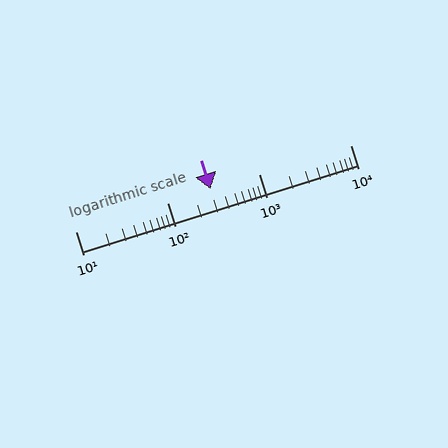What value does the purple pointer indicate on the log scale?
The pointer indicates approximately 300.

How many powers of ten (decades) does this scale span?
The scale spans 3 decades, from 10 to 10000.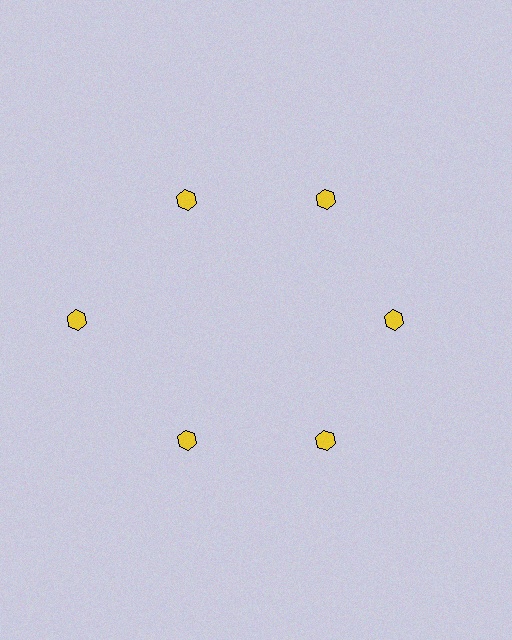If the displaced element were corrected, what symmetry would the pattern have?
It would have 6-fold rotational symmetry — the pattern would map onto itself every 60 degrees.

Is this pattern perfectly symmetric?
No. The 6 yellow hexagons are arranged in a ring, but one element near the 9 o'clock position is pushed outward from the center, breaking the 6-fold rotational symmetry.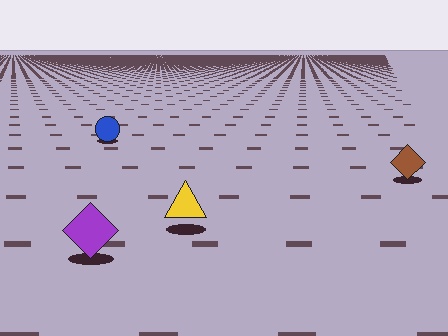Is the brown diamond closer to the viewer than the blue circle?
Yes. The brown diamond is closer — you can tell from the texture gradient: the ground texture is coarser near it.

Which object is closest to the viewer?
The purple diamond is closest. The texture marks near it are larger and more spread out.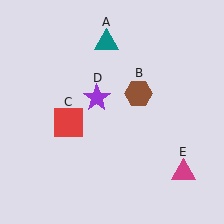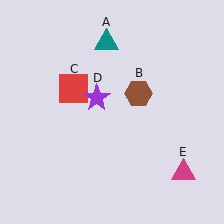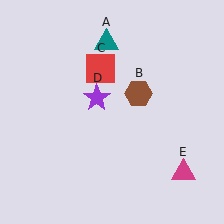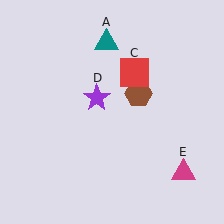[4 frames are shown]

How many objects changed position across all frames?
1 object changed position: red square (object C).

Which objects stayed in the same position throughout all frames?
Teal triangle (object A) and brown hexagon (object B) and purple star (object D) and magenta triangle (object E) remained stationary.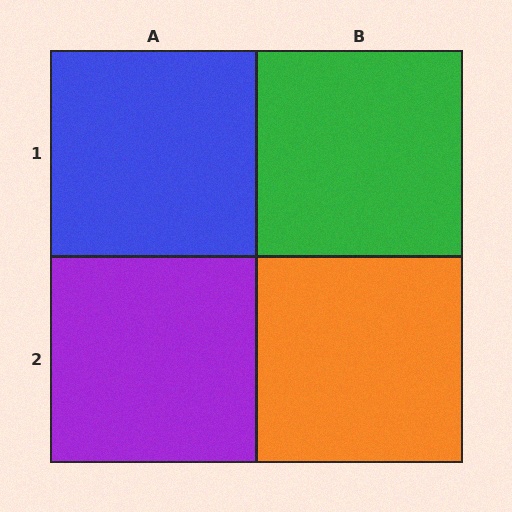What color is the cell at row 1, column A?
Blue.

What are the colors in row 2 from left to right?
Purple, orange.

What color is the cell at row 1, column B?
Green.